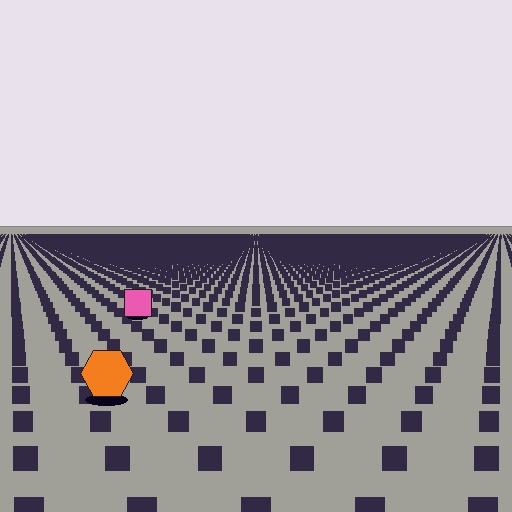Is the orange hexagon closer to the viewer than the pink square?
Yes. The orange hexagon is closer — you can tell from the texture gradient: the ground texture is coarser near it.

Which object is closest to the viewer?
The orange hexagon is closest. The texture marks near it are larger and more spread out.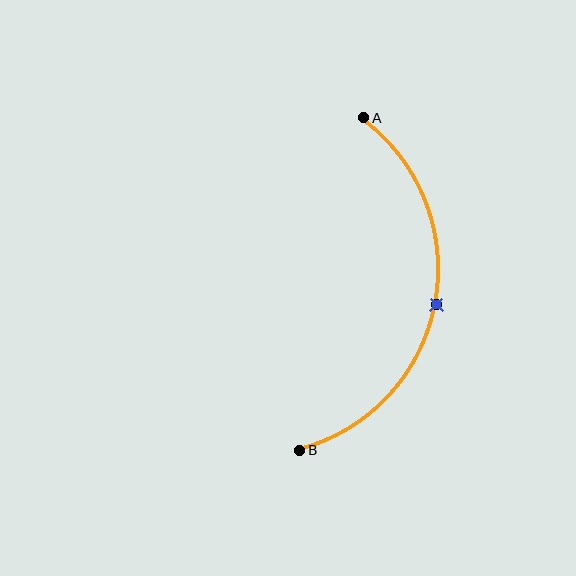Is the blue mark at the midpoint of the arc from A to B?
Yes. The blue mark lies on the arc at equal arc-length from both A and B — it is the arc midpoint.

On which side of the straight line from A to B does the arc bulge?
The arc bulges to the right of the straight line connecting A and B.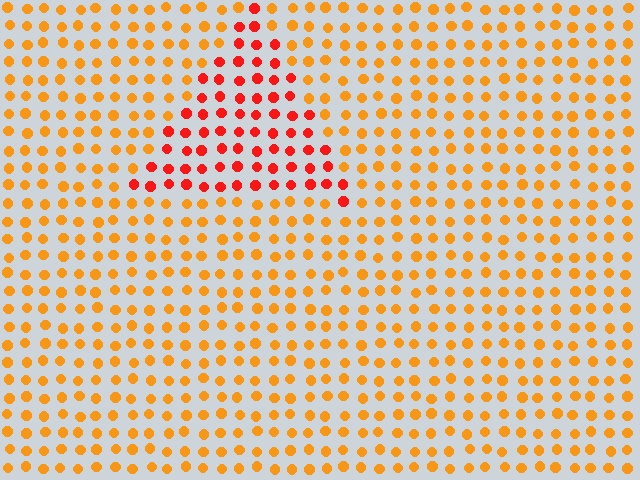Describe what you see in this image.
The image is filled with small orange elements in a uniform arrangement. A triangle-shaped region is visible where the elements are tinted to a slightly different hue, forming a subtle color boundary.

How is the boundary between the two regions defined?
The boundary is defined purely by a slight shift in hue (about 34 degrees). Spacing, size, and orientation are identical on both sides.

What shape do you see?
I see a triangle.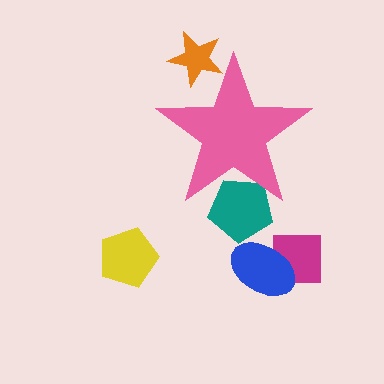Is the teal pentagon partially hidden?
Yes, the teal pentagon is partially hidden behind the pink star.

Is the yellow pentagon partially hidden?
No, the yellow pentagon is fully visible.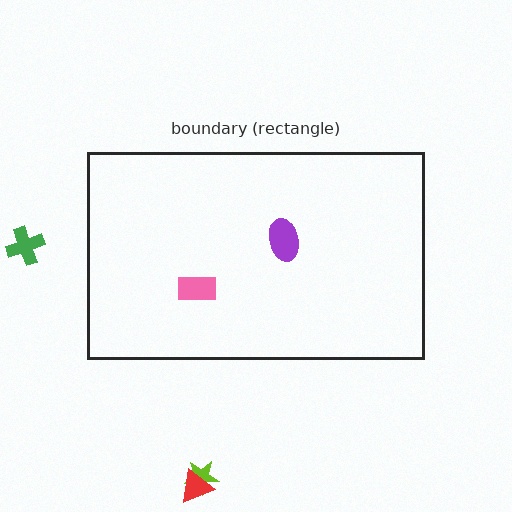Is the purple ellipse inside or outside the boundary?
Inside.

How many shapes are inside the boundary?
2 inside, 3 outside.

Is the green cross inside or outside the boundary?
Outside.